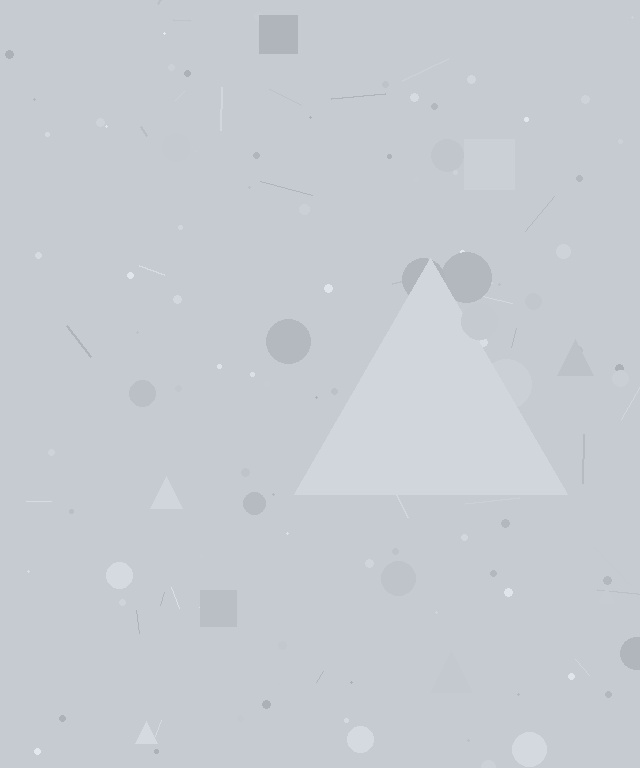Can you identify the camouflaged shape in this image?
The camouflaged shape is a triangle.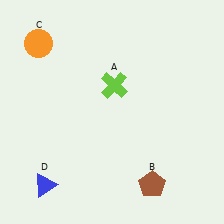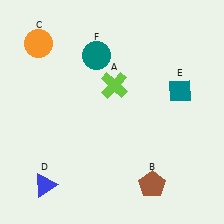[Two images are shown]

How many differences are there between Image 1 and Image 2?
There are 2 differences between the two images.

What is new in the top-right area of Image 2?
A teal diamond (E) was added in the top-right area of Image 2.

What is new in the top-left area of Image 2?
A teal circle (F) was added in the top-left area of Image 2.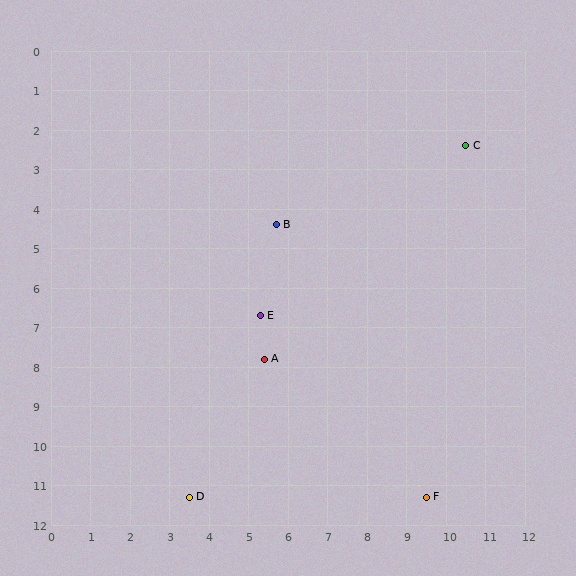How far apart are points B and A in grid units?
Points B and A are about 3.4 grid units apart.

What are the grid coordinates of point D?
Point D is at approximately (3.5, 11.3).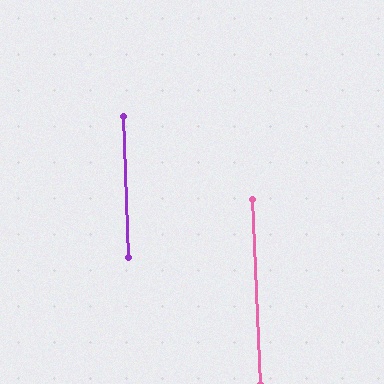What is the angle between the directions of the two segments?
Approximately 0 degrees.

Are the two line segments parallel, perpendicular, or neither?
Parallel — their directions differ by only 0.4°.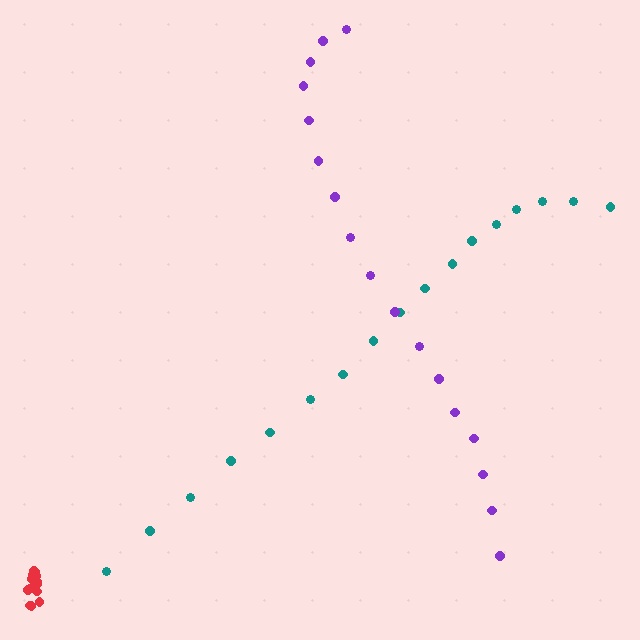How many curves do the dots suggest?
There are 3 distinct paths.